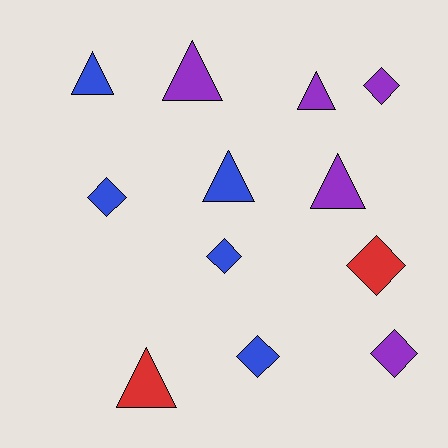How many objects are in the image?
There are 12 objects.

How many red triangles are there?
There is 1 red triangle.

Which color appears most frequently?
Blue, with 5 objects.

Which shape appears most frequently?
Diamond, with 6 objects.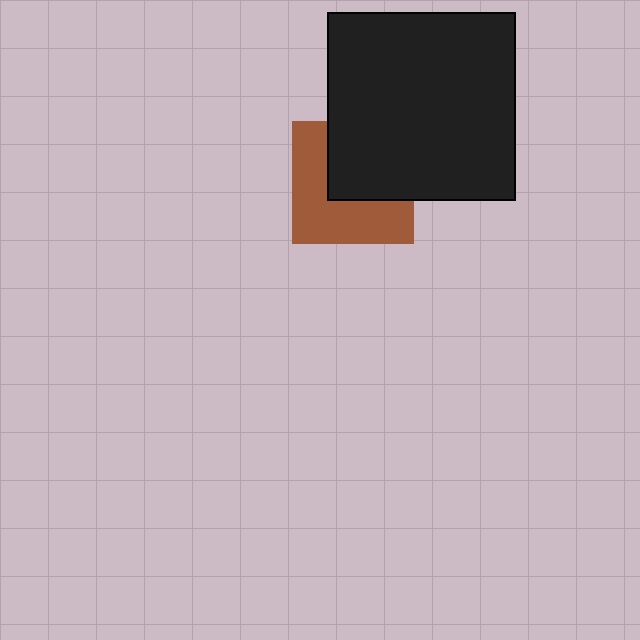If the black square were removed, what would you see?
You would see the complete brown square.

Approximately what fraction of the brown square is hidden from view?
Roughly 46% of the brown square is hidden behind the black square.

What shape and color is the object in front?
The object in front is a black square.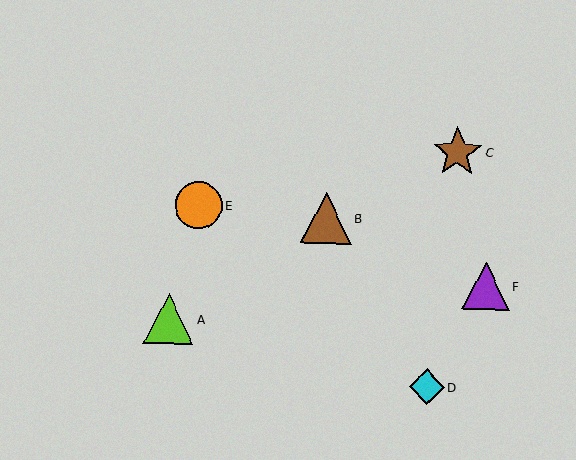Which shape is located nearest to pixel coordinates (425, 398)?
The cyan diamond (labeled D) at (427, 387) is nearest to that location.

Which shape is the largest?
The brown triangle (labeled B) is the largest.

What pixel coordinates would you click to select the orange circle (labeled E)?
Click at (198, 205) to select the orange circle E.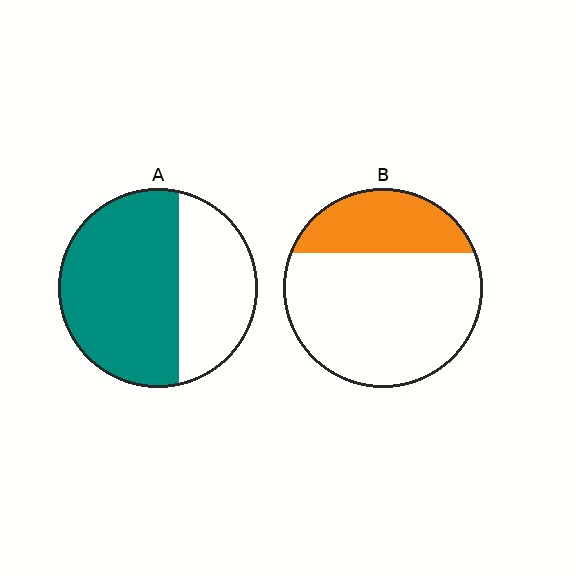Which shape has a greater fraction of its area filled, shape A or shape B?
Shape A.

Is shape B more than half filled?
No.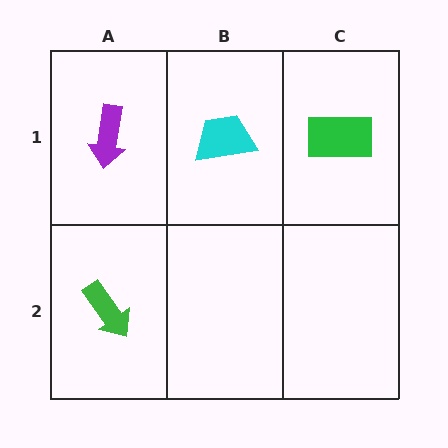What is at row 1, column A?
A purple arrow.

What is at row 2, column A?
A green arrow.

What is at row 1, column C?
A green rectangle.